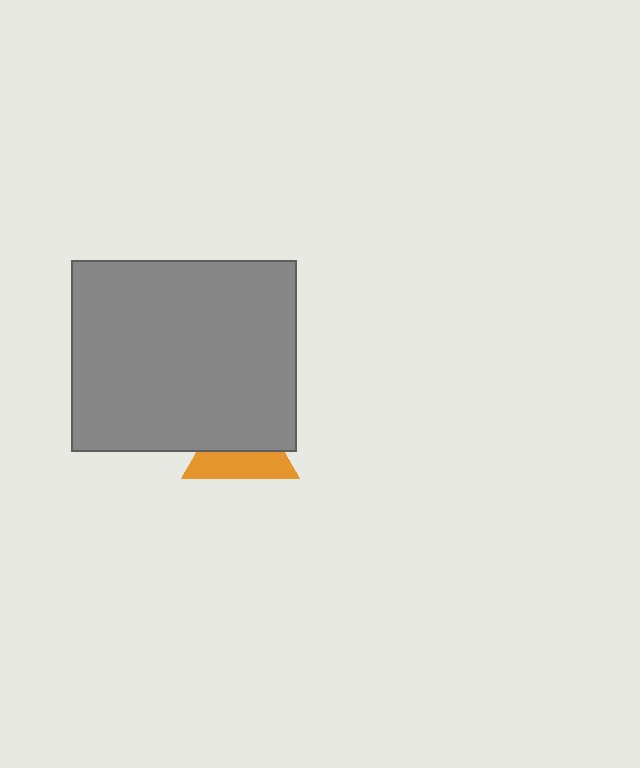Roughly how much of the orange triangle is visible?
About half of it is visible (roughly 47%).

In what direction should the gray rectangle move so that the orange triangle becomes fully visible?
The gray rectangle should move up. That is the shortest direction to clear the overlap and leave the orange triangle fully visible.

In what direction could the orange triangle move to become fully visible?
The orange triangle could move down. That would shift it out from behind the gray rectangle entirely.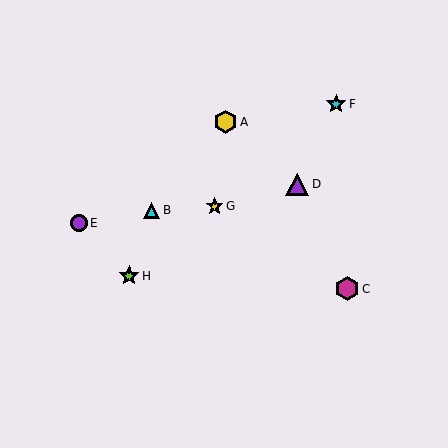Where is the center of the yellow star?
The center of the yellow star is at (215, 206).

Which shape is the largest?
The magenta hexagon (labeled C) is the largest.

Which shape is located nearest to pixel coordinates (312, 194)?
The purple triangle (labeled D) at (297, 184) is nearest to that location.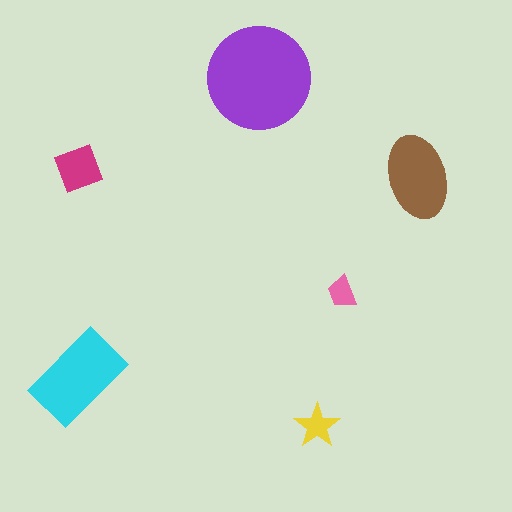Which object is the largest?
The purple circle.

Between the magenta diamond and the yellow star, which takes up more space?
The magenta diamond.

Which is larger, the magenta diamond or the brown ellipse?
The brown ellipse.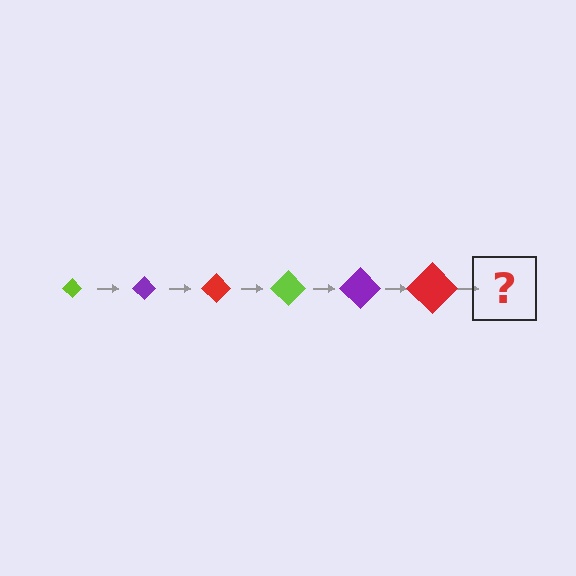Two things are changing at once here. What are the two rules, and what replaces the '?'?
The two rules are that the diamond grows larger each step and the color cycles through lime, purple, and red. The '?' should be a lime diamond, larger than the previous one.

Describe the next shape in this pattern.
It should be a lime diamond, larger than the previous one.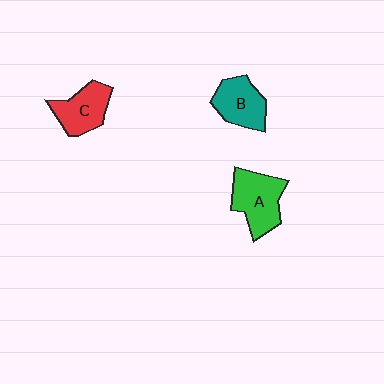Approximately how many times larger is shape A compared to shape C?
Approximately 1.2 times.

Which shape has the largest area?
Shape A (green).